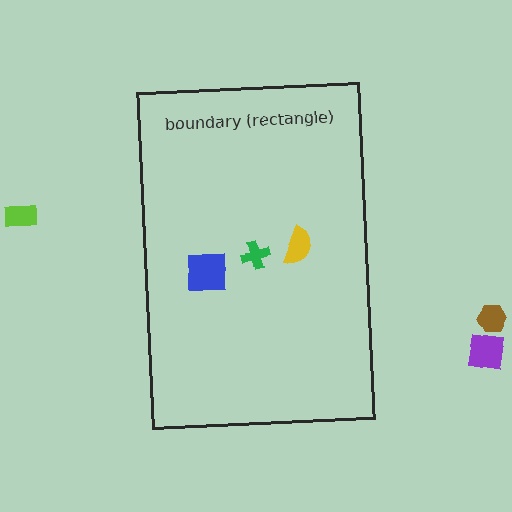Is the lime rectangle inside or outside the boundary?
Outside.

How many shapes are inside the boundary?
3 inside, 3 outside.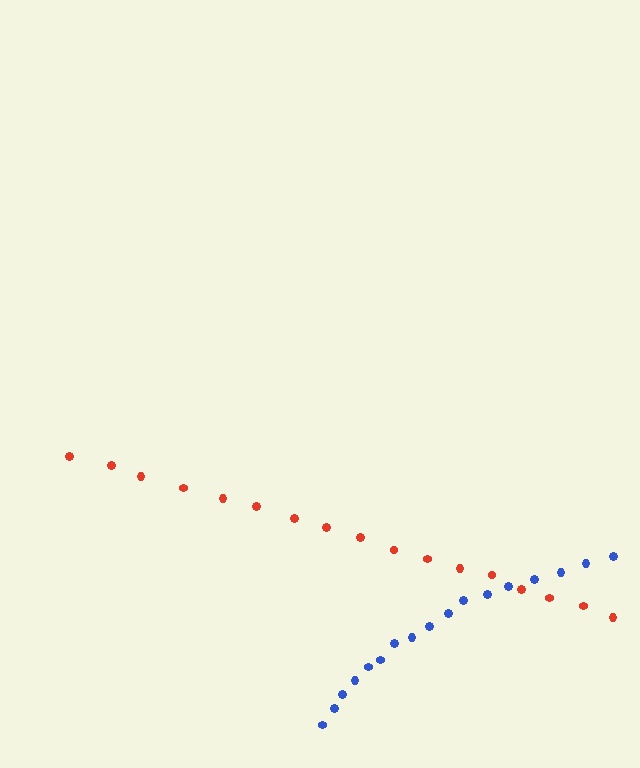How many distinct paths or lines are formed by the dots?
There are 2 distinct paths.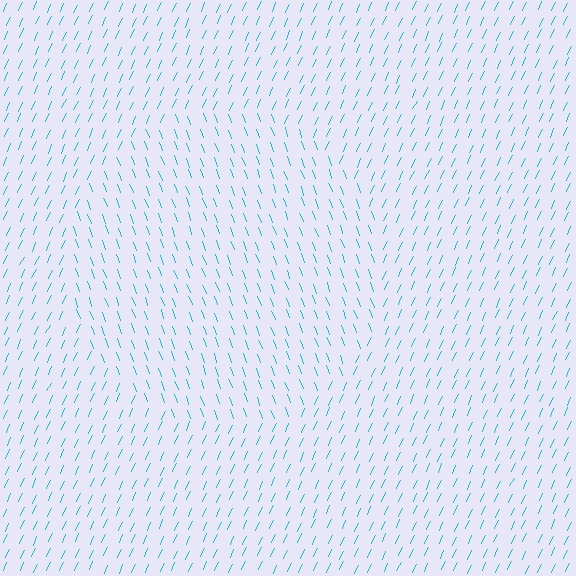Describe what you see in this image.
The image is filled with small cyan line segments. A circle region in the image has lines oriented differently from the surrounding lines, creating a visible texture boundary.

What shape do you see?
I see a circle.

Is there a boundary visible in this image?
Yes, there is a texture boundary formed by a change in line orientation.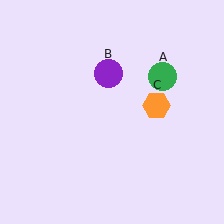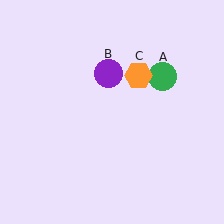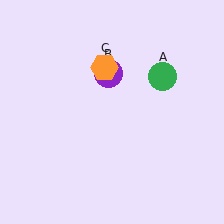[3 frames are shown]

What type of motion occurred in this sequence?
The orange hexagon (object C) rotated counterclockwise around the center of the scene.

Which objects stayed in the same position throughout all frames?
Green circle (object A) and purple circle (object B) remained stationary.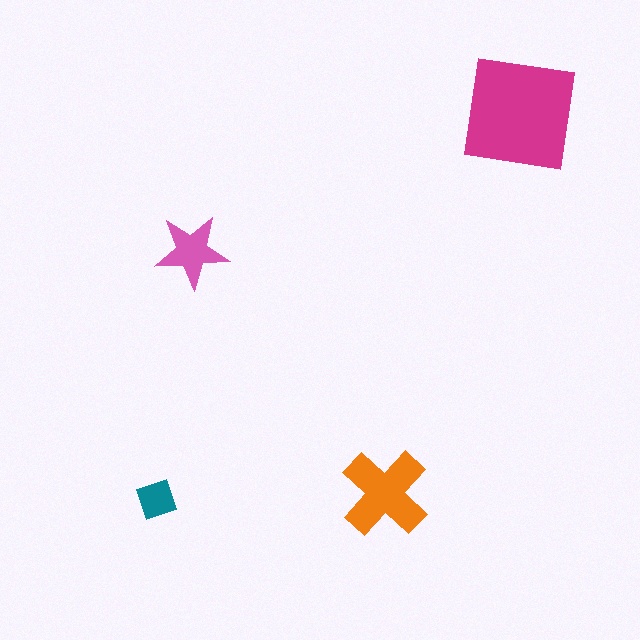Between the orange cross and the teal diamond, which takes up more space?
The orange cross.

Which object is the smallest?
The teal diamond.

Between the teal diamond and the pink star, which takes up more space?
The pink star.